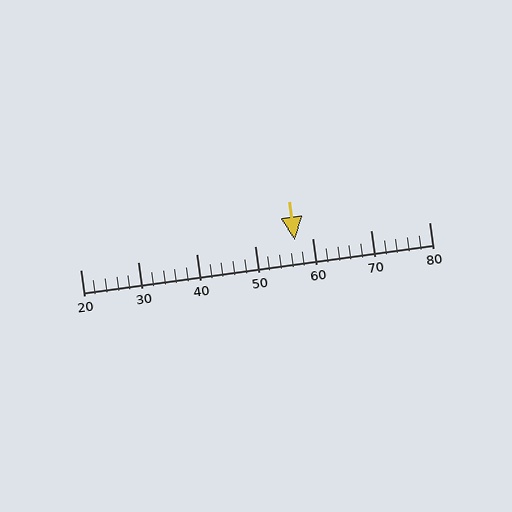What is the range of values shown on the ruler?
The ruler shows values from 20 to 80.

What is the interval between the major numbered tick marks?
The major tick marks are spaced 10 units apart.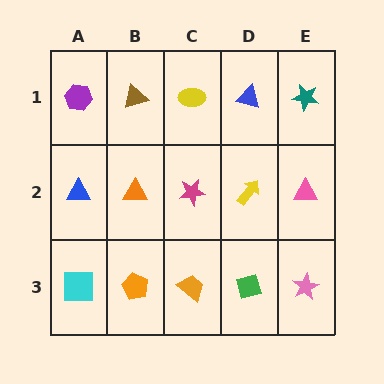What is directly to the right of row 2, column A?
An orange triangle.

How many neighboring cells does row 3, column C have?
3.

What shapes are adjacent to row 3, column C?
A magenta star (row 2, column C), an orange pentagon (row 3, column B), a green square (row 3, column D).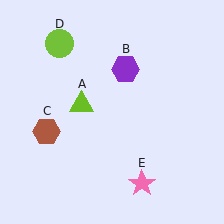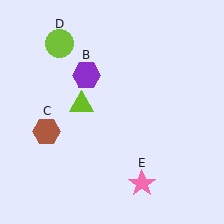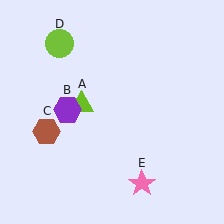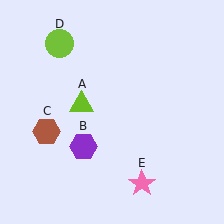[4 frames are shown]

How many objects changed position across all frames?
1 object changed position: purple hexagon (object B).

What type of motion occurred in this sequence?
The purple hexagon (object B) rotated counterclockwise around the center of the scene.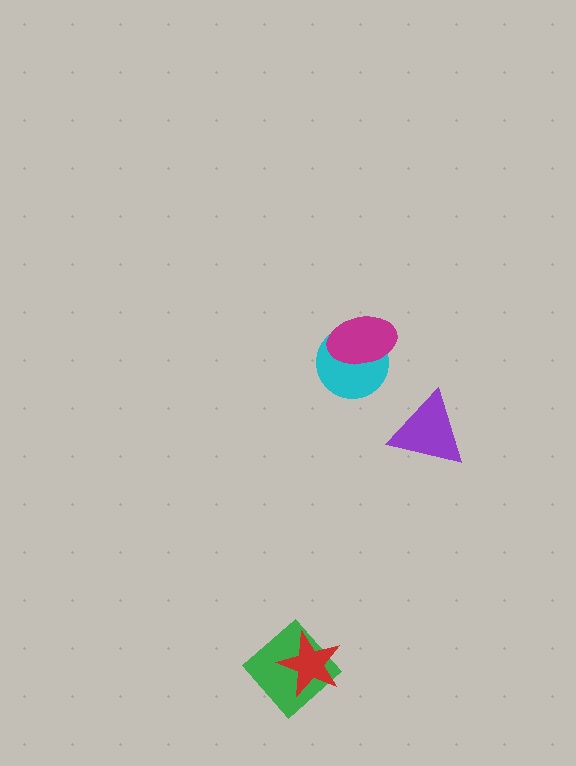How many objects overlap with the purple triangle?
0 objects overlap with the purple triangle.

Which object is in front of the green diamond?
The red star is in front of the green diamond.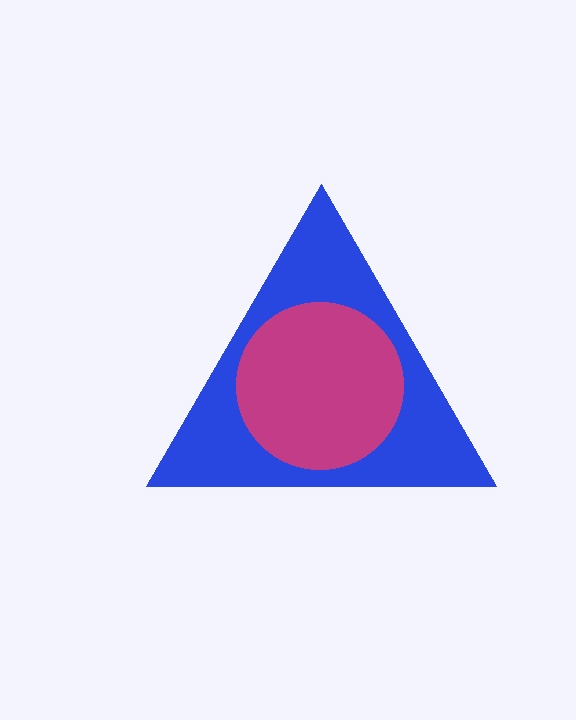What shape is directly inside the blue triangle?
The magenta circle.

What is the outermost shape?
The blue triangle.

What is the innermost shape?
The magenta circle.